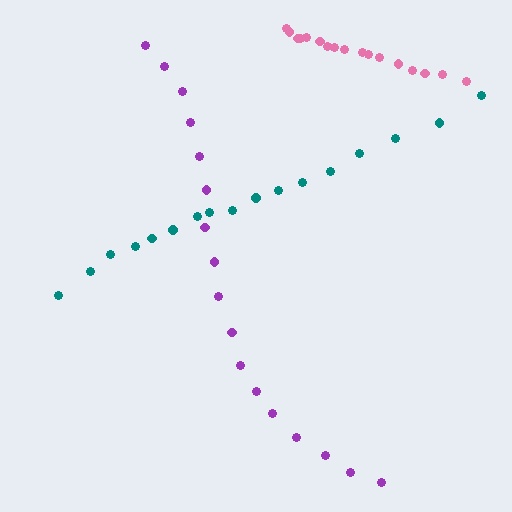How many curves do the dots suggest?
There are 3 distinct paths.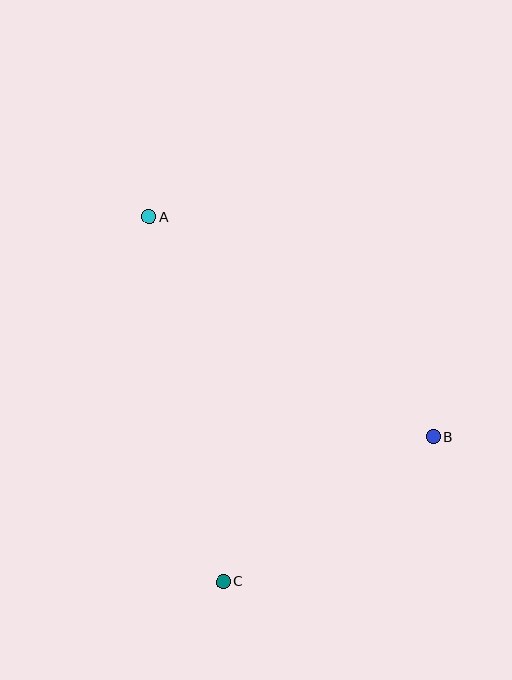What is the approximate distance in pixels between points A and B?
The distance between A and B is approximately 359 pixels.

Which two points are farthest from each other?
Points A and C are farthest from each other.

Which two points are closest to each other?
Points B and C are closest to each other.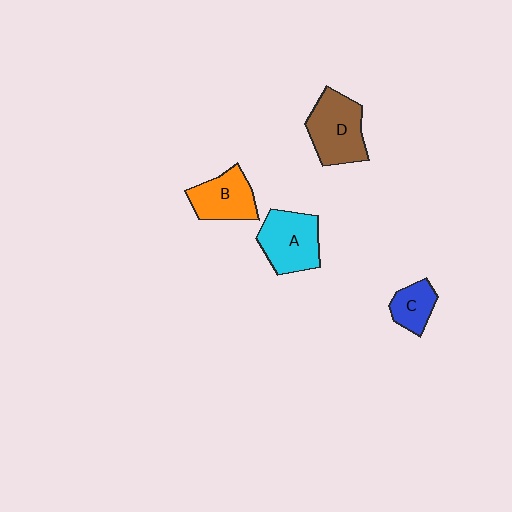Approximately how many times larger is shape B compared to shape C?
Approximately 1.5 times.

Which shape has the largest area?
Shape D (brown).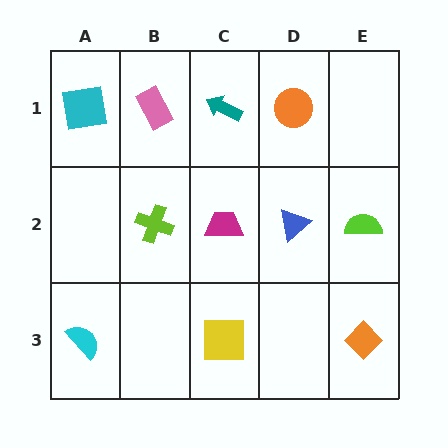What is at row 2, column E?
A lime semicircle.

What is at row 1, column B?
A pink rectangle.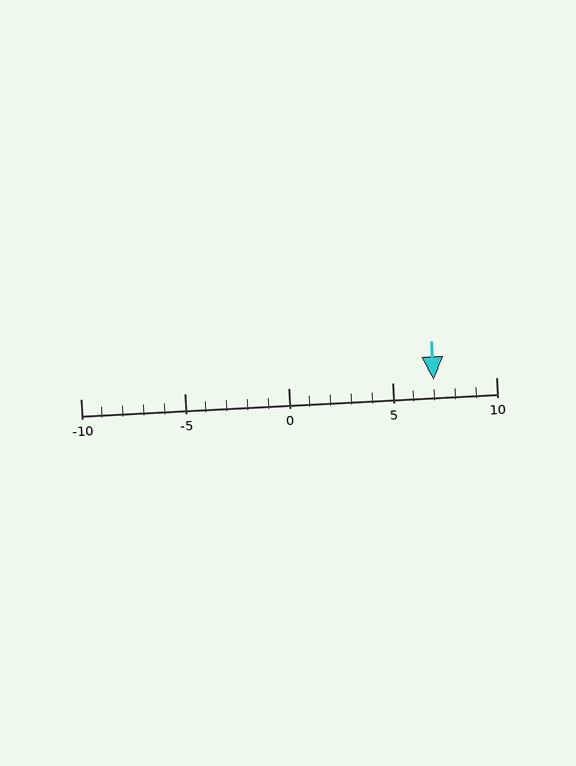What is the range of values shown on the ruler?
The ruler shows values from -10 to 10.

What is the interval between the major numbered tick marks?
The major tick marks are spaced 5 units apart.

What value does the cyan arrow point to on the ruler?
The cyan arrow points to approximately 7.